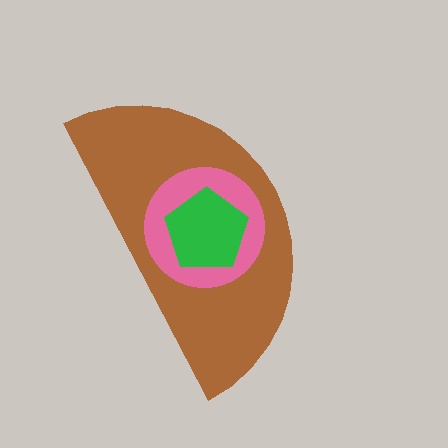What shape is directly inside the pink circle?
The green pentagon.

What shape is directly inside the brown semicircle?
The pink circle.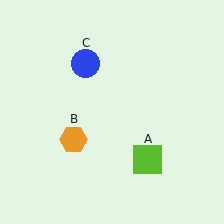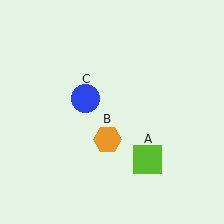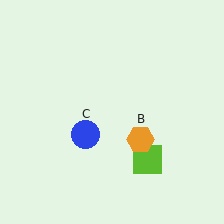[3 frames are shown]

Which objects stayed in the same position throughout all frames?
Lime square (object A) remained stationary.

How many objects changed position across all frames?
2 objects changed position: orange hexagon (object B), blue circle (object C).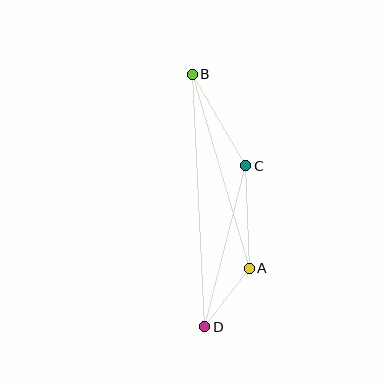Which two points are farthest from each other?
Points B and D are farthest from each other.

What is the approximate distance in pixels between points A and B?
The distance between A and B is approximately 202 pixels.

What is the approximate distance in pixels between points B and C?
The distance between B and C is approximately 106 pixels.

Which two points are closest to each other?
Points A and D are closest to each other.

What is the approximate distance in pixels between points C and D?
The distance between C and D is approximately 166 pixels.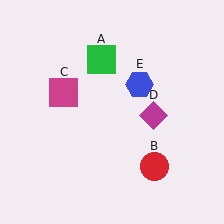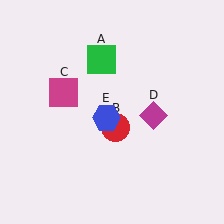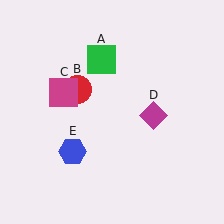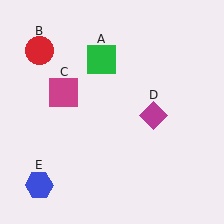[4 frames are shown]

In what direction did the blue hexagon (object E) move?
The blue hexagon (object E) moved down and to the left.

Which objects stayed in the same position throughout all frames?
Green square (object A) and magenta square (object C) and magenta diamond (object D) remained stationary.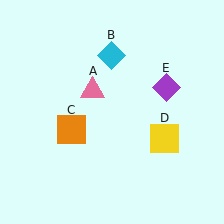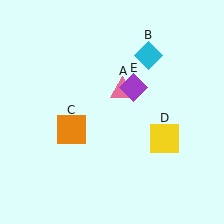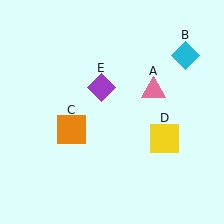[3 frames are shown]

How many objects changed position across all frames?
3 objects changed position: pink triangle (object A), cyan diamond (object B), purple diamond (object E).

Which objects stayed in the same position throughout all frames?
Orange square (object C) and yellow square (object D) remained stationary.